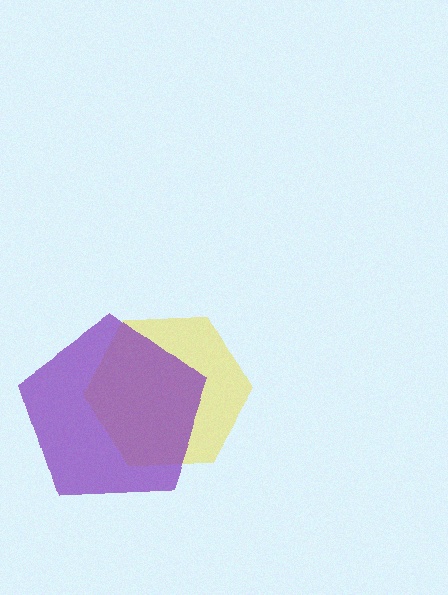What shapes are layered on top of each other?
The layered shapes are: a yellow hexagon, a purple pentagon.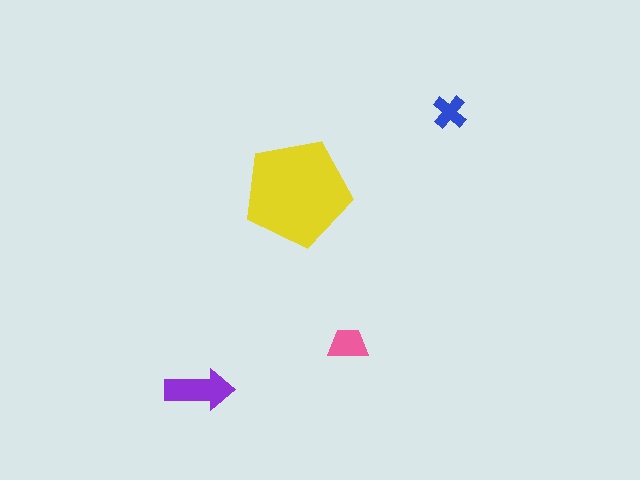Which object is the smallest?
The blue cross.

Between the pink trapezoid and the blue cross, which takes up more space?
The pink trapezoid.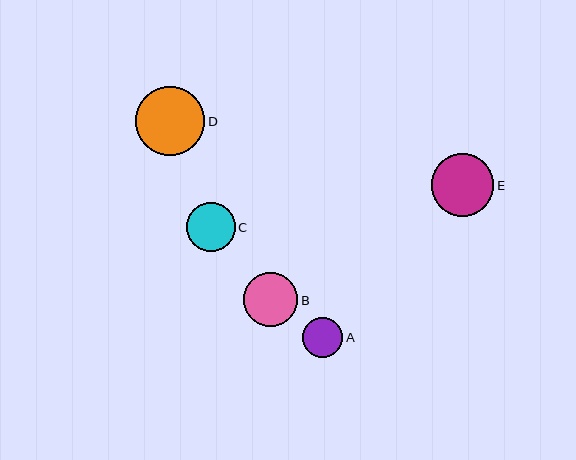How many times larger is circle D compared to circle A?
Circle D is approximately 1.7 times the size of circle A.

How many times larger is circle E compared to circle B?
Circle E is approximately 1.2 times the size of circle B.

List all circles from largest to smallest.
From largest to smallest: D, E, B, C, A.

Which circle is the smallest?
Circle A is the smallest with a size of approximately 40 pixels.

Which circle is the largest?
Circle D is the largest with a size of approximately 69 pixels.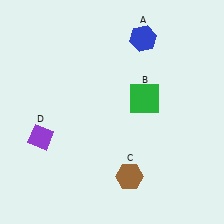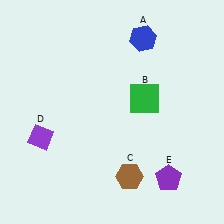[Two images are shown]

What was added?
A purple pentagon (E) was added in Image 2.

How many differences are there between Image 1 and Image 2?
There is 1 difference between the two images.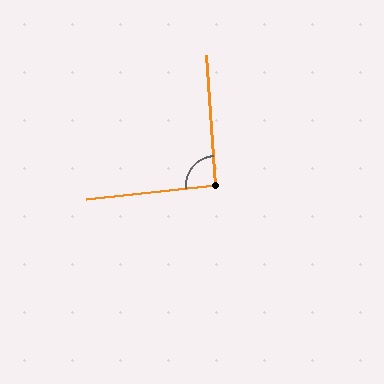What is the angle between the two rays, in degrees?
Approximately 92 degrees.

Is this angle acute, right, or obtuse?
It is approximately a right angle.